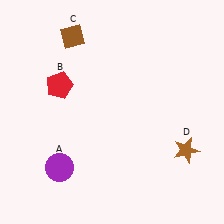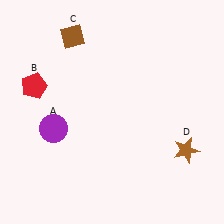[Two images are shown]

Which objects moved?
The objects that moved are: the purple circle (A), the red pentagon (B).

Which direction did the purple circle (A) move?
The purple circle (A) moved up.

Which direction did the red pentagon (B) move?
The red pentagon (B) moved left.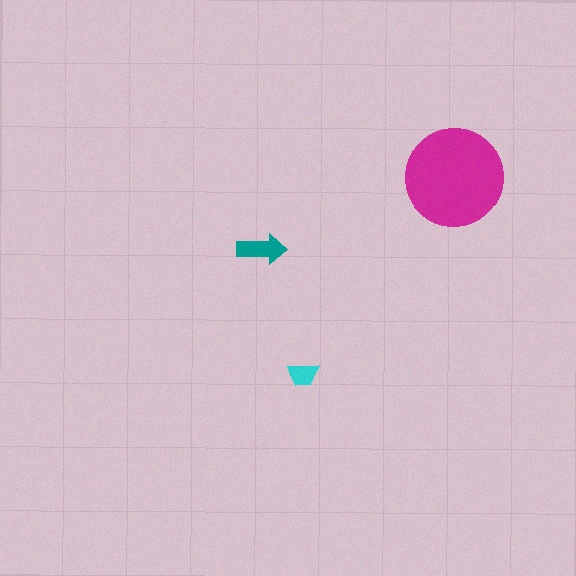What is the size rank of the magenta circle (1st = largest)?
1st.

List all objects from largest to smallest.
The magenta circle, the teal arrow, the cyan trapezoid.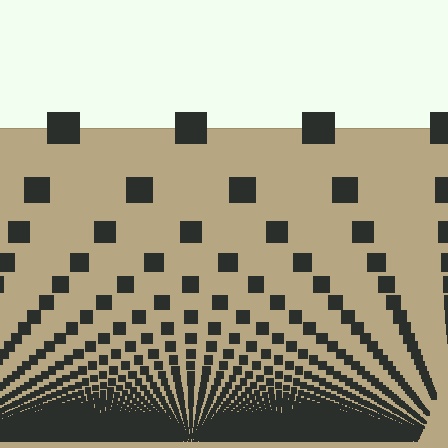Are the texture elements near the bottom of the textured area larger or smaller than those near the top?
Smaller. The gradient is inverted — elements near the bottom are smaller and denser.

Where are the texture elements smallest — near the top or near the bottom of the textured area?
Near the bottom.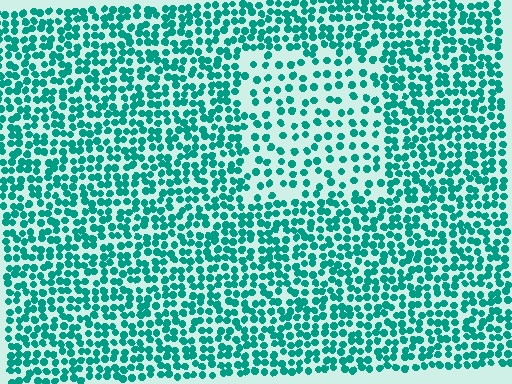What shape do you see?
I see a rectangle.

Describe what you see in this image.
The image contains small teal elements arranged at two different densities. A rectangle-shaped region is visible where the elements are less densely packed than the surrounding area.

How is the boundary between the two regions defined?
The boundary is defined by a change in element density (approximately 1.9x ratio). All elements are the same color, size, and shape.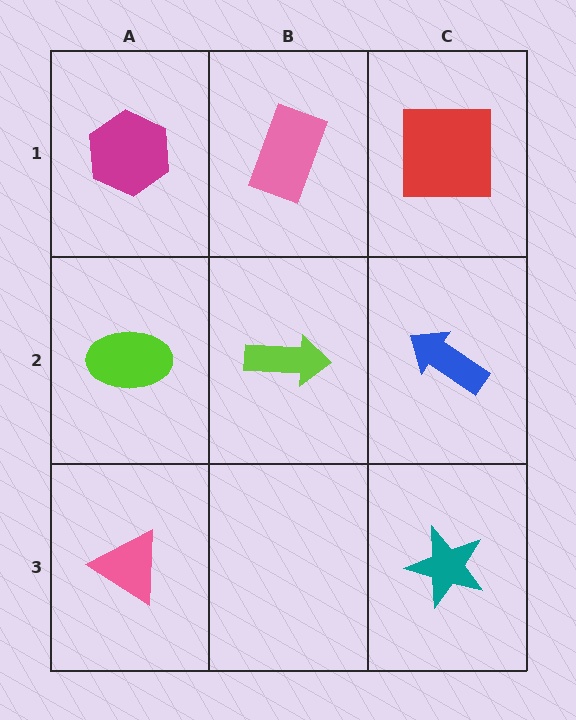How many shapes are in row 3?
2 shapes.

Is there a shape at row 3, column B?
No, that cell is empty.